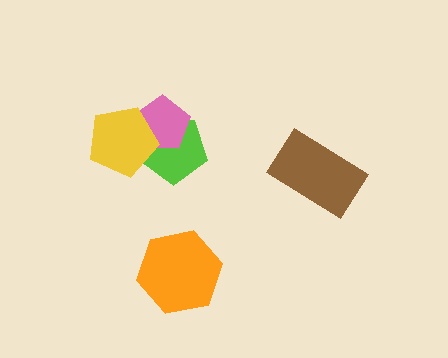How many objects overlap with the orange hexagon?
0 objects overlap with the orange hexagon.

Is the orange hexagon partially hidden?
No, no other shape covers it.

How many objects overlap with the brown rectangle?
0 objects overlap with the brown rectangle.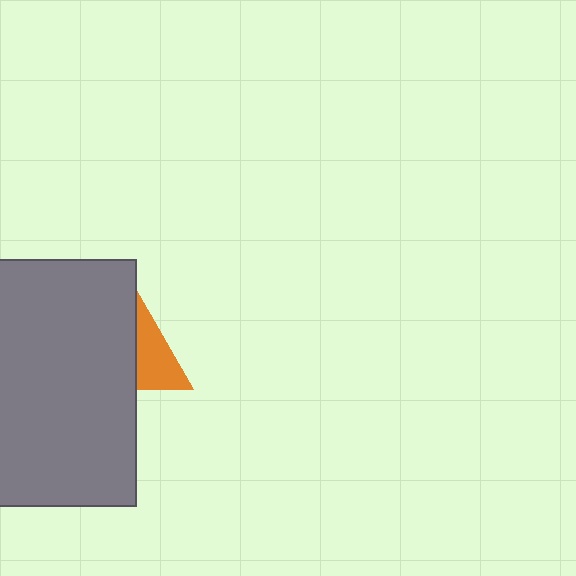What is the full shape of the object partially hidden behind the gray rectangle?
The partially hidden object is an orange triangle.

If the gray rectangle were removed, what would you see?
You would see the complete orange triangle.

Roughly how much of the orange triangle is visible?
A small part of it is visible (roughly 41%).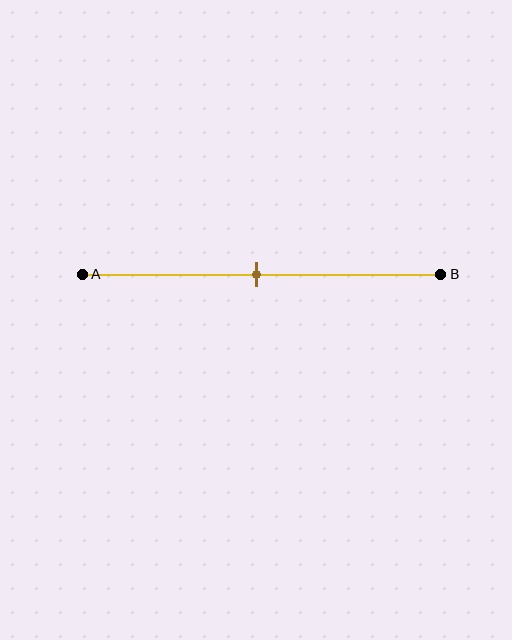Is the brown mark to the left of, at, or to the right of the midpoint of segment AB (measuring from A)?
The brown mark is approximately at the midpoint of segment AB.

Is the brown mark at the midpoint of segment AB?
Yes, the mark is approximately at the midpoint.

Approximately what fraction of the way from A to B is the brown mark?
The brown mark is approximately 50% of the way from A to B.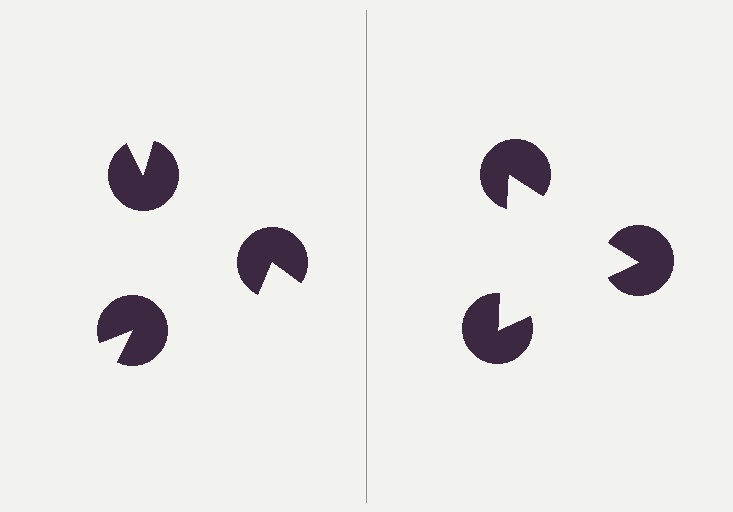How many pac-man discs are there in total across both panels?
6 — 3 on each side.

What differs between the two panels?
The pac-man discs are positioned identically on both sides; only the wedge orientations differ. On the right they align to a triangle; on the left they are misaligned.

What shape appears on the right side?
An illusory triangle.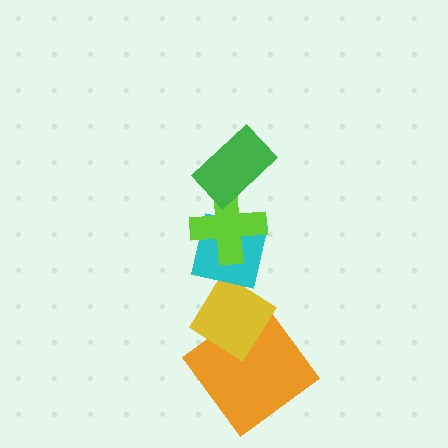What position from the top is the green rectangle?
The green rectangle is 1st from the top.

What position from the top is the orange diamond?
The orange diamond is 5th from the top.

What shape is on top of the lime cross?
The green rectangle is on top of the lime cross.